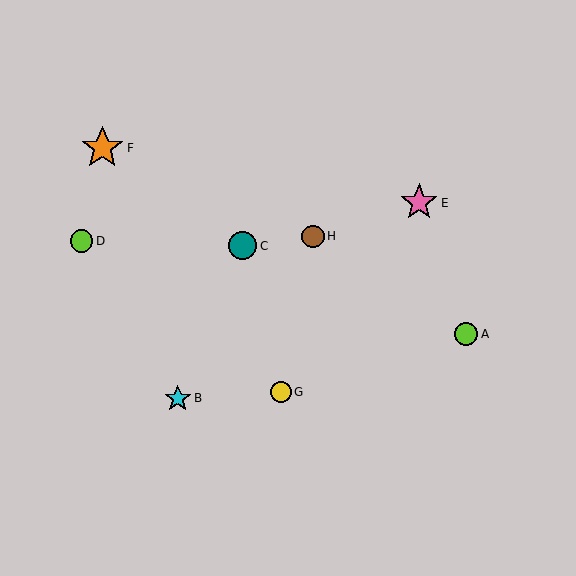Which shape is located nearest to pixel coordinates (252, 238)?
The teal circle (labeled C) at (243, 246) is nearest to that location.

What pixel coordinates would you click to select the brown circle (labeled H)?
Click at (313, 236) to select the brown circle H.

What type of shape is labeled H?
Shape H is a brown circle.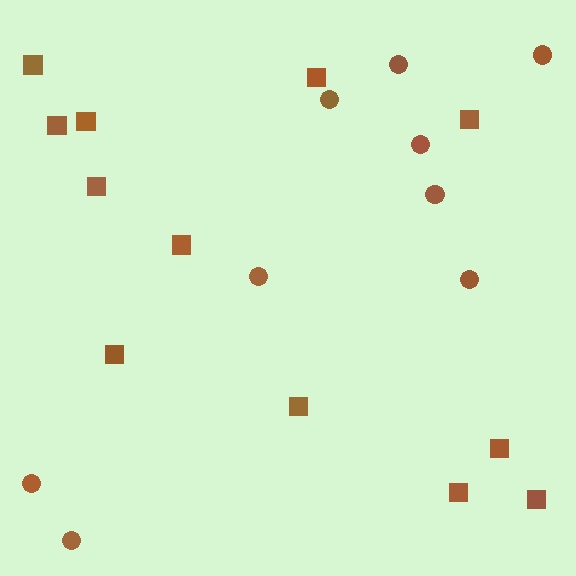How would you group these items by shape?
There are 2 groups: one group of squares (12) and one group of circles (9).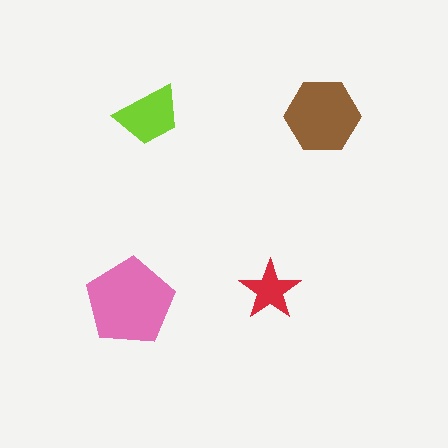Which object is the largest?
The pink pentagon.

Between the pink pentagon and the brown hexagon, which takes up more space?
The pink pentagon.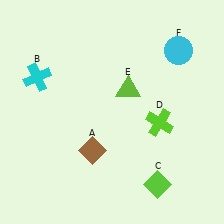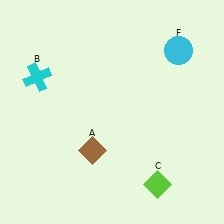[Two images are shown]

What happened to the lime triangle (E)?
The lime triangle (E) was removed in Image 2. It was in the top-right area of Image 1.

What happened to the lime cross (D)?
The lime cross (D) was removed in Image 2. It was in the bottom-right area of Image 1.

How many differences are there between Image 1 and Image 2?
There are 2 differences between the two images.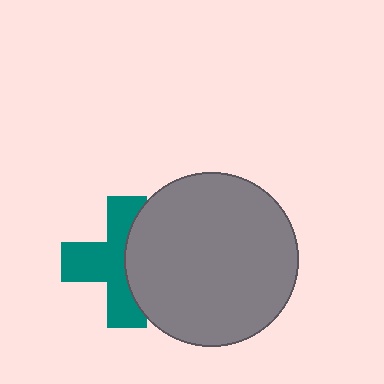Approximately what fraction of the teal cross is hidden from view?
Roughly 42% of the teal cross is hidden behind the gray circle.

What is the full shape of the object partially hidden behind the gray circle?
The partially hidden object is a teal cross.